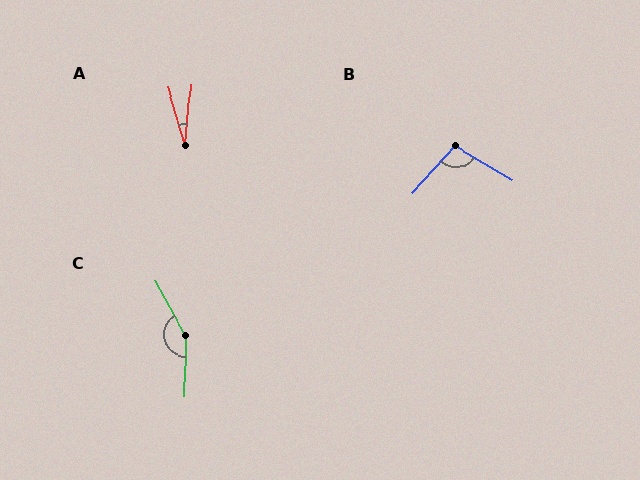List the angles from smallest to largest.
A (22°), B (102°), C (151°).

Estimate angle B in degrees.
Approximately 102 degrees.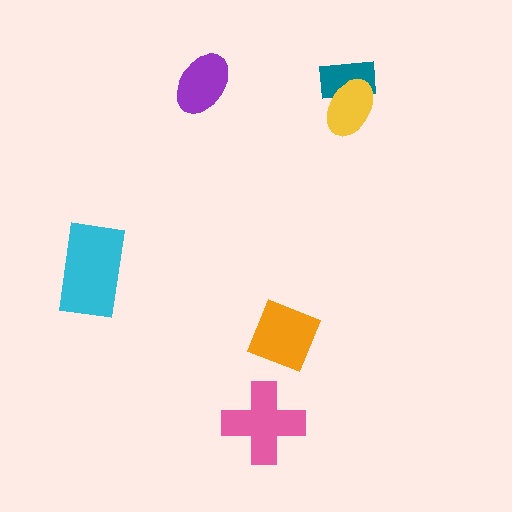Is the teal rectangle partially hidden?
Yes, it is partially covered by another shape.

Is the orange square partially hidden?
No, no other shape covers it.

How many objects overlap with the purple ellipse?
0 objects overlap with the purple ellipse.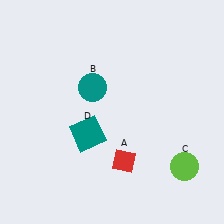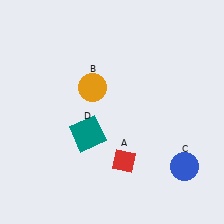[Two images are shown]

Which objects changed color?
B changed from teal to orange. C changed from lime to blue.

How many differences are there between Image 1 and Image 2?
There are 2 differences between the two images.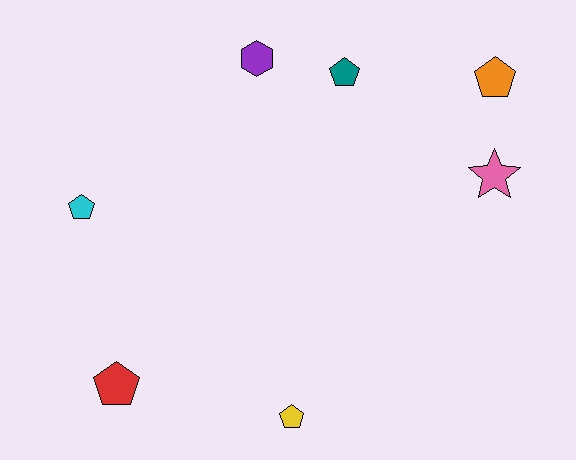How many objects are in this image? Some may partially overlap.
There are 7 objects.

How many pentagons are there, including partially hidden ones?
There are 5 pentagons.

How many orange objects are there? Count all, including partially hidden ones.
There is 1 orange object.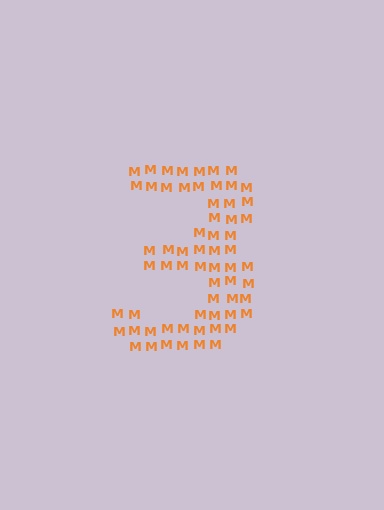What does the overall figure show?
The overall figure shows the digit 3.